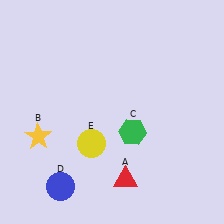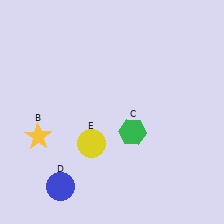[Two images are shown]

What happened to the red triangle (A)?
The red triangle (A) was removed in Image 2. It was in the bottom-right area of Image 1.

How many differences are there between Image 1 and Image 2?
There is 1 difference between the two images.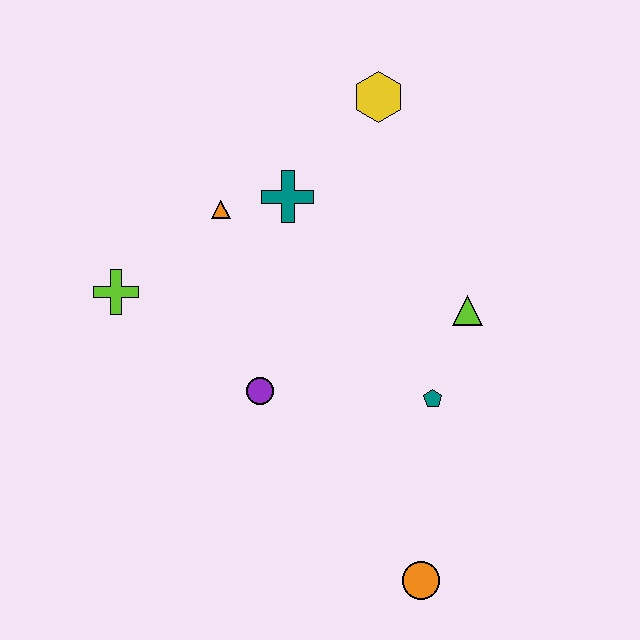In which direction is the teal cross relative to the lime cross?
The teal cross is to the right of the lime cross.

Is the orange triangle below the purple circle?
No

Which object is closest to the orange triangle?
The teal cross is closest to the orange triangle.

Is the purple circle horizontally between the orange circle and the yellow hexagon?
No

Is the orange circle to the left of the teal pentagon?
Yes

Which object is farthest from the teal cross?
The orange circle is farthest from the teal cross.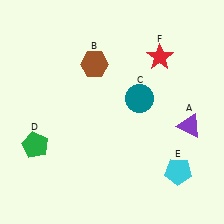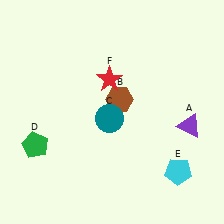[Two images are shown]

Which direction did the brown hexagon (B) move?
The brown hexagon (B) moved down.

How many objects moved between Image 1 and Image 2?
3 objects moved between the two images.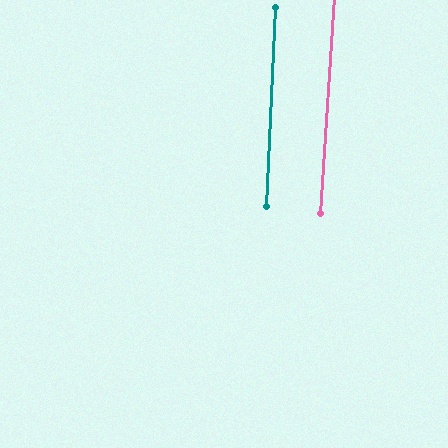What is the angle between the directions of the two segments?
Approximately 1 degree.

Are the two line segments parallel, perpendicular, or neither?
Parallel — their directions differ by only 1.0°.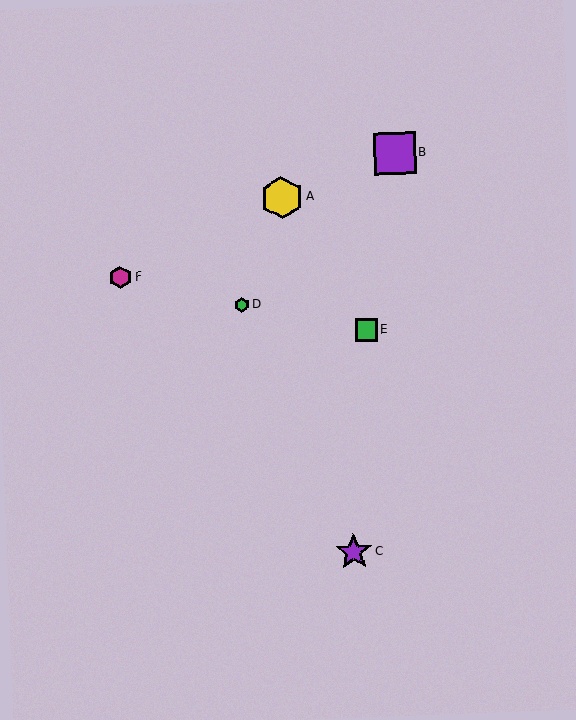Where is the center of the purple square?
The center of the purple square is at (395, 153).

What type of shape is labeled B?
Shape B is a purple square.